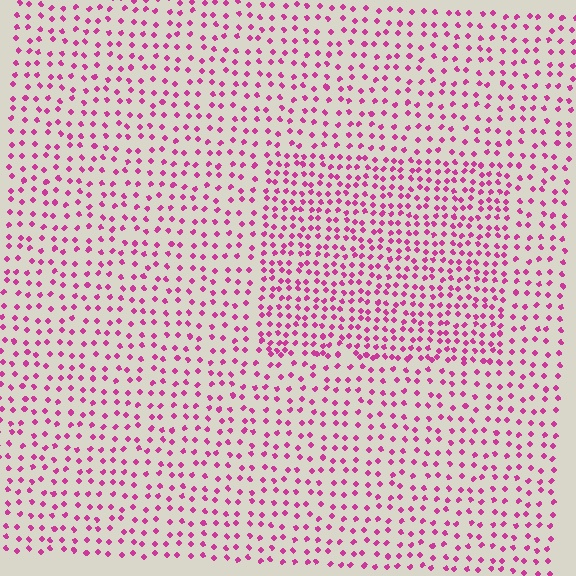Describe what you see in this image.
The image contains small magenta elements arranged at two different densities. A rectangle-shaped region is visible where the elements are more densely packed than the surrounding area.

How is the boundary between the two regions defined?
The boundary is defined by a change in element density (approximately 1.7x ratio). All elements are the same color, size, and shape.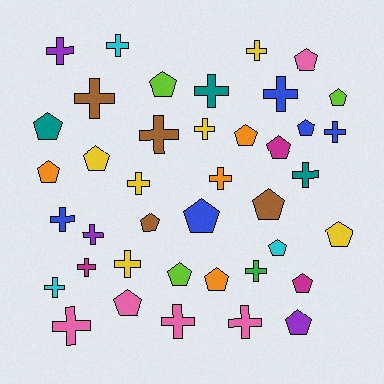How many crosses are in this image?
There are 21 crosses.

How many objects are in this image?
There are 40 objects.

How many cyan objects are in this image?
There are 3 cyan objects.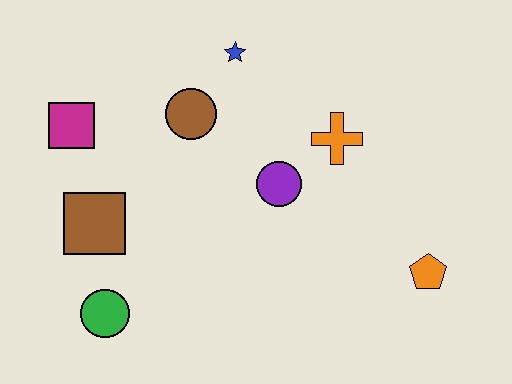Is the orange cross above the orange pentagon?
Yes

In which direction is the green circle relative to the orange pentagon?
The green circle is to the left of the orange pentagon.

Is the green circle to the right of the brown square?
Yes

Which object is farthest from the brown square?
The orange pentagon is farthest from the brown square.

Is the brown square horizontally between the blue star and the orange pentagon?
No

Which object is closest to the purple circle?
The orange cross is closest to the purple circle.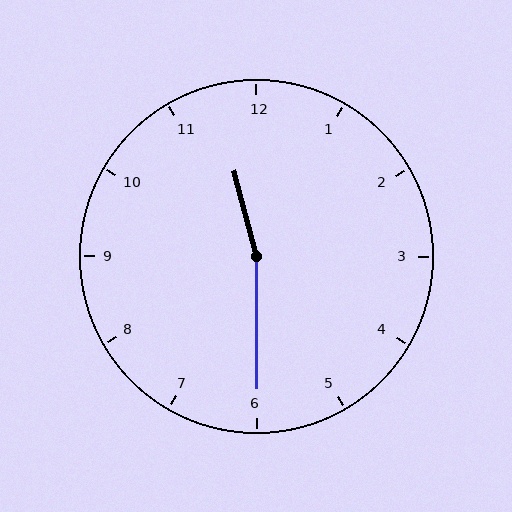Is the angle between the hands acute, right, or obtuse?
It is obtuse.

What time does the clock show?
11:30.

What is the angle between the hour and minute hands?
Approximately 165 degrees.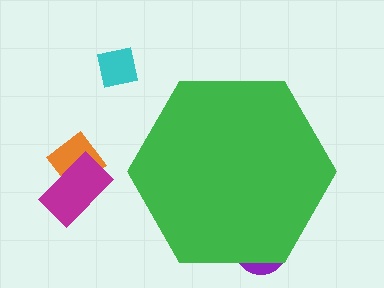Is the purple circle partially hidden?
Yes, the purple circle is partially hidden behind the green hexagon.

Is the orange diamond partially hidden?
No, the orange diamond is fully visible.